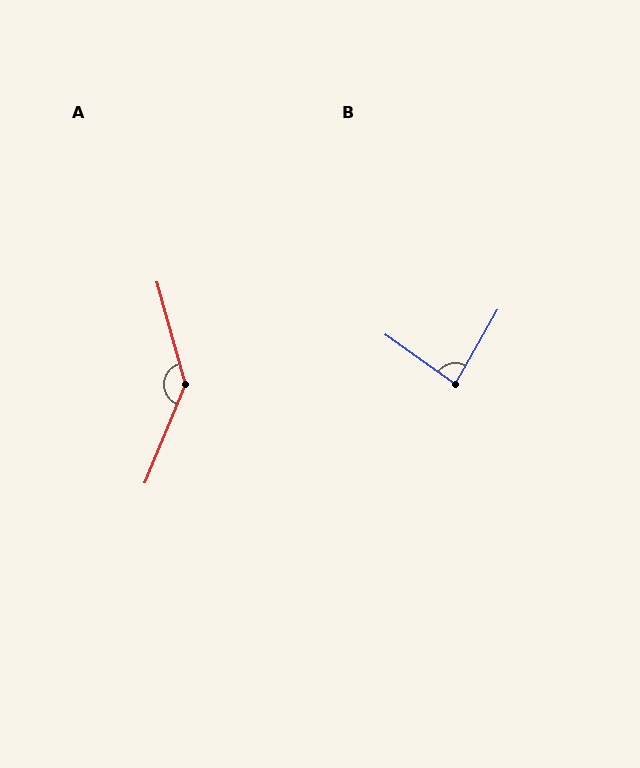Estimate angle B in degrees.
Approximately 84 degrees.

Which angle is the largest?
A, at approximately 142 degrees.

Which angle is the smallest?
B, at approximately 84 degrees.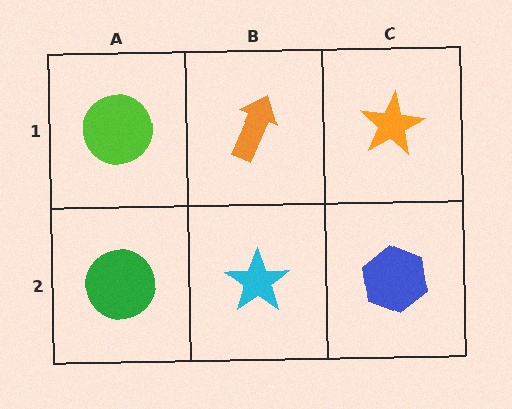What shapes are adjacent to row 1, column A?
A green circle (row 2, column A), an orange arrow (row 1, column B).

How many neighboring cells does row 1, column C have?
2.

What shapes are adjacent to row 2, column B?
An orange arrow (row 1, column B), a green circle (row 2, column A), a blue hexagon (row 2, column C).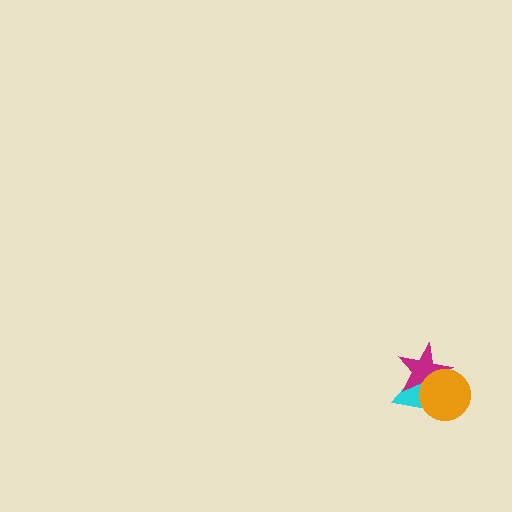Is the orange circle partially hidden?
No, no other shape covers it.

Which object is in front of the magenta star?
The orange circle is in front of the magenta star.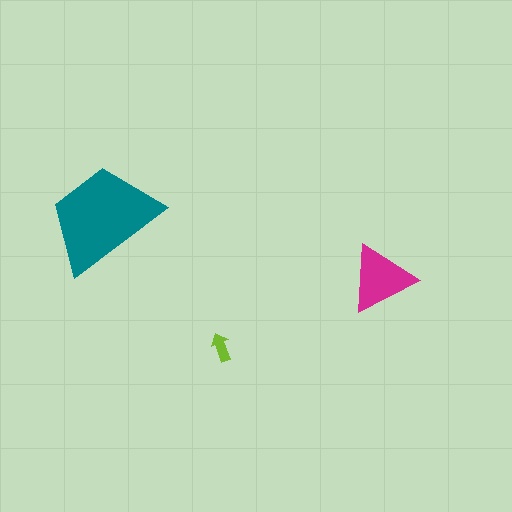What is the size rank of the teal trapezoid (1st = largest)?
1st.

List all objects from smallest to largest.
The lime arrow, the magenta triangle, the teal trapezoid.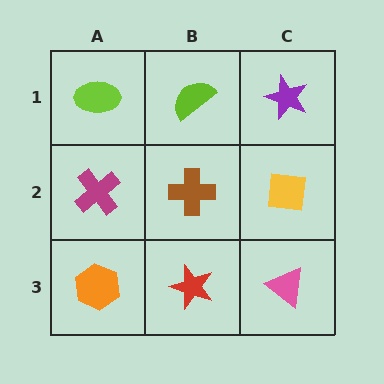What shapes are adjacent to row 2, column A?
A lime ellipse (row 1, column A), an orange hexagon (row 3, column A), a brown cross (row 2, column B).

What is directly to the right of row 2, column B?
A yellow square.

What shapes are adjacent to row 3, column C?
A yellow square (row 2, column C), a red star (row 3, column B).